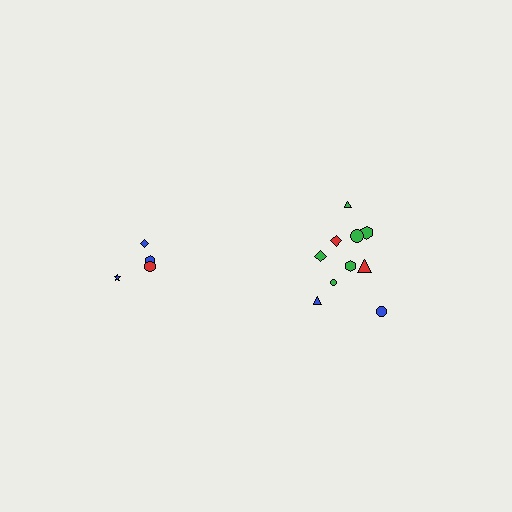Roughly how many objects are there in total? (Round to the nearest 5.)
Roughly 15 objects in total.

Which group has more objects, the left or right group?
The right group.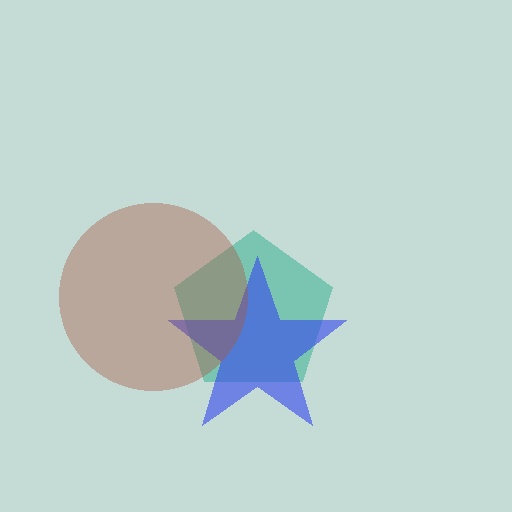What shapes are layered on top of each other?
The layered shapes are: a teal pentagon, a blue star, a brown circle.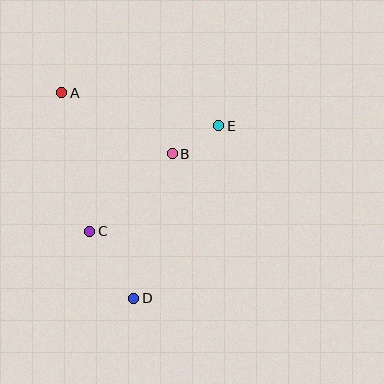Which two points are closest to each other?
Points B and E are closest to each other.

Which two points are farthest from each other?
Points A and D are farthest from each other.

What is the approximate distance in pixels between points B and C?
The distance between B and C is approximately 113 pixels.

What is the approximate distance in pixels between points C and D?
The distance between C and D is approximately 80 pixels.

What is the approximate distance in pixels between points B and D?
The distance between B and D is approximately 149 pixels.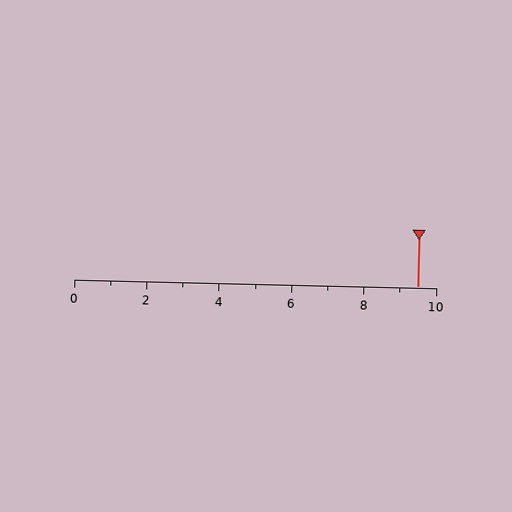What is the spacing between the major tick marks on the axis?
The major ticks are spaced 2 apart.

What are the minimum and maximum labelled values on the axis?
The axis runs from 0 to 10.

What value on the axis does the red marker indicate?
The marker indicates approximately 9.5.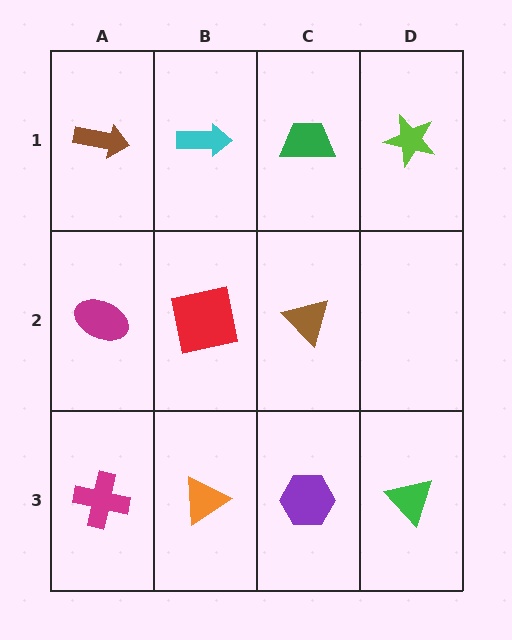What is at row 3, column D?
A green triangle.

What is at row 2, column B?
A red square.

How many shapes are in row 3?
4 shapes.